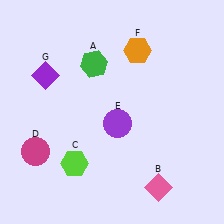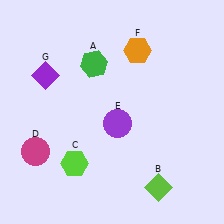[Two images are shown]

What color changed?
The diamond (B) changed from pink in Image 1 to lime in Image 2.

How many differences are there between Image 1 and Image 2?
There is 1 difference between the two images.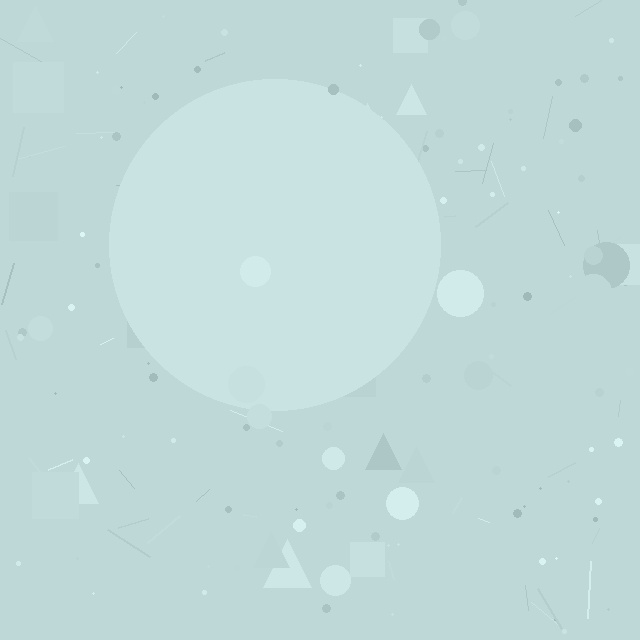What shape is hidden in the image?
A circle is hidden in the image.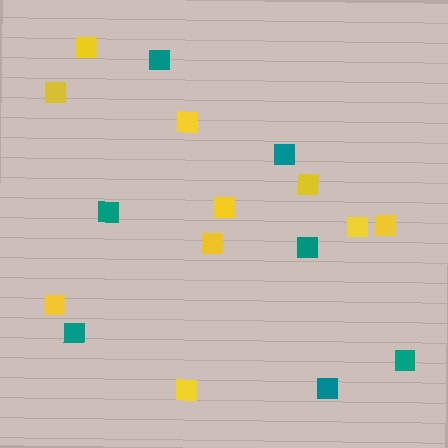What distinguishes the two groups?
There are 2 groups: one group of teal squares (7) and one group of yellow squares (10).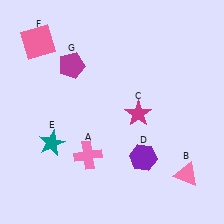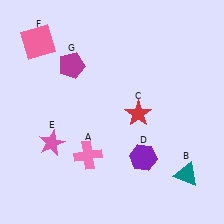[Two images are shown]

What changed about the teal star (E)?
In Image 1, E is teal. In Image 2, it changed to pink.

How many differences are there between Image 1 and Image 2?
There are 3 differences between the two images.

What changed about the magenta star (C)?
In Image 1, C is magenta. In Image 2, it changed to red.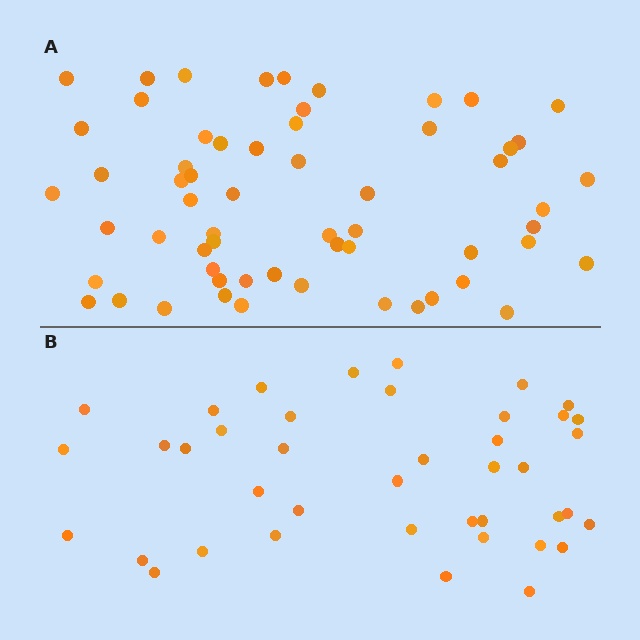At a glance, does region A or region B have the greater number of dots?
Region A (the top region) has more dots.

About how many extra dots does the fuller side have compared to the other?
Region A has approximately 20 more dots than region B.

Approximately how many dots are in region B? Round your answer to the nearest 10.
About 40 dots. (The exact count is 41, which rounds to 40.)